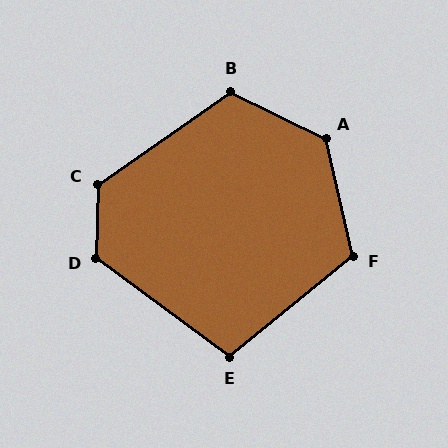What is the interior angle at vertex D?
Approximately 125 degrees (obtuse).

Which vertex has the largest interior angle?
A, at approximately 129 degrees.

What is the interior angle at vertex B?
Approximately 119 degrees (obtuse).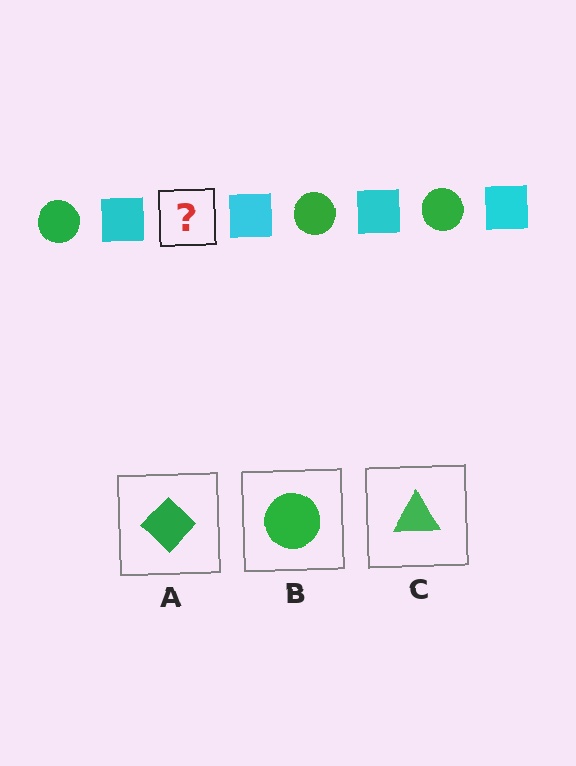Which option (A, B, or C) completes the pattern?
B.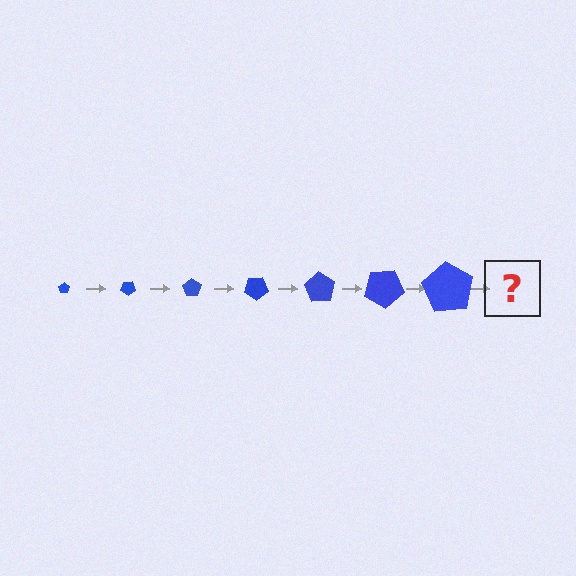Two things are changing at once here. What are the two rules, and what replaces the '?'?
The two rules are that the pentagon grows larger each step and it rotates 35 degrees each step. The '?' should be a pentagon, larger than the previous one and rotated 245 degrees from the start.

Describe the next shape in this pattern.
It should be a pentagon, larger than the previous one and rotated 245 degrees from the start.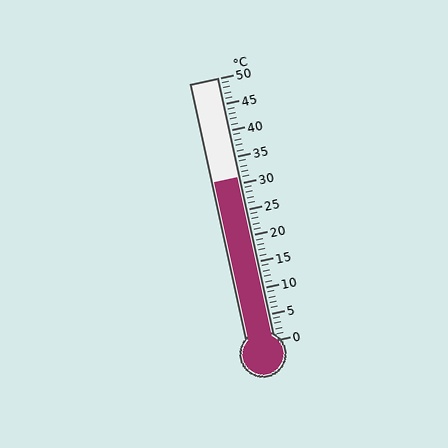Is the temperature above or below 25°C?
The temperature is above 25°C.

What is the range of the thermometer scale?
The thermometer scale ranges from 0°C to 50°C.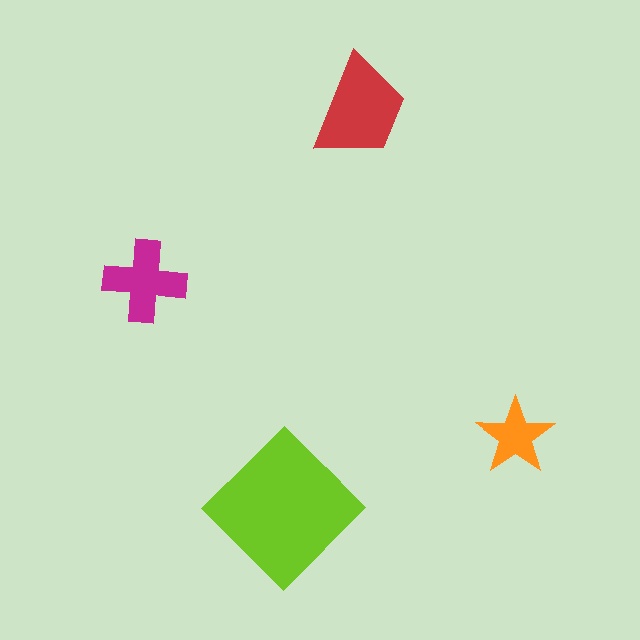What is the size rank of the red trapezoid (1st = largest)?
2nd.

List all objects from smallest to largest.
The orange star, the magenta cross, the red trapezoid, the lime diamond.